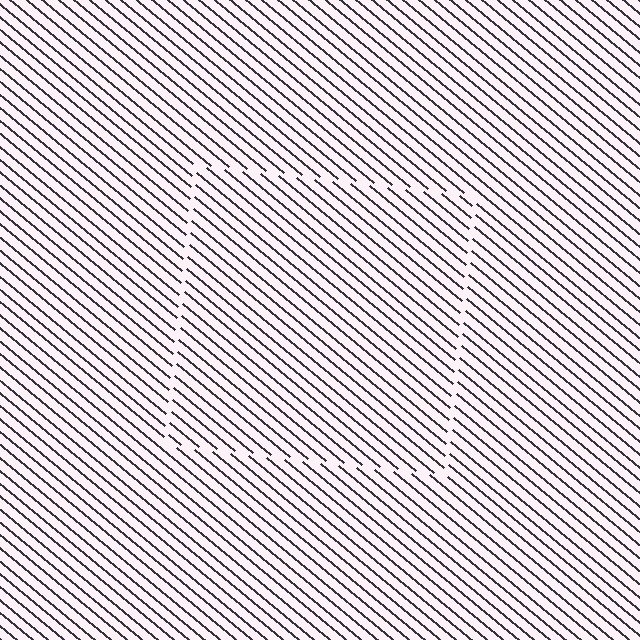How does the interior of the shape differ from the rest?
The interior of the shape contains the same grating, shifted by half a period — the contour is defined by the phase discontinuity where line-ends from the inner and outer gratings abut.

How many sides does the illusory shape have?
4 sides — the line-ends trace a square.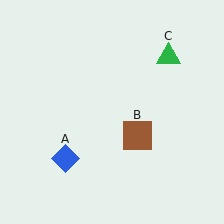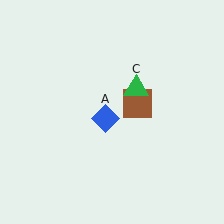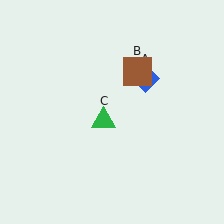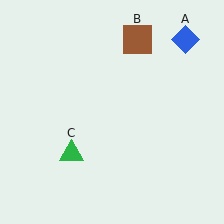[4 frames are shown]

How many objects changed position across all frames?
3 objects changed position: blue diamond (object A), brown square (object B), green triangle (object C).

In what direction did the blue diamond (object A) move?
The blue diamond (object A) moved up and to the right.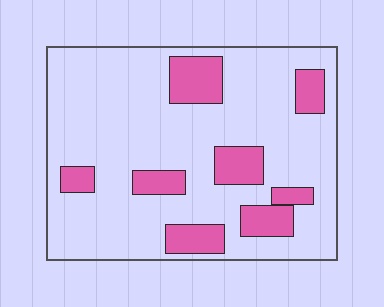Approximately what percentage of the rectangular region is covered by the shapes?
Approximately 20%.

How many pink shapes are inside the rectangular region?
8.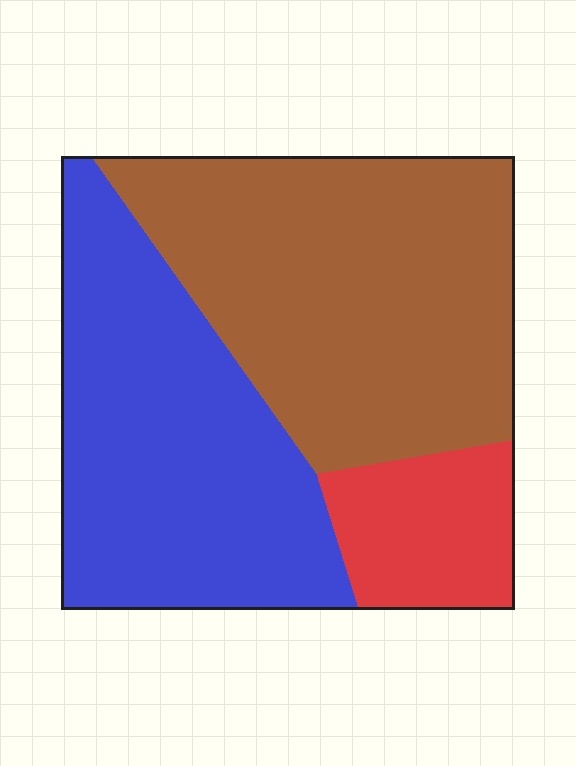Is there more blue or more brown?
Brown.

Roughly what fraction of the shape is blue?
Blue covers 40% of the shape.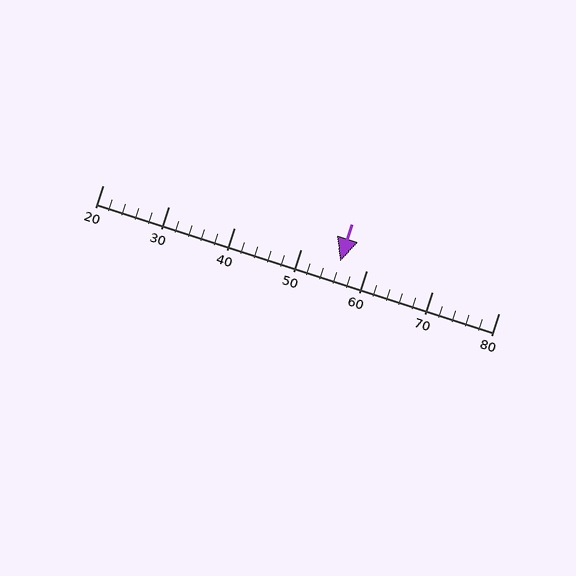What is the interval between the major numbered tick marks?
The major tick marks are spaced 10 units apart.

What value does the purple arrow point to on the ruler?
The purple arrow points to approximately 56.